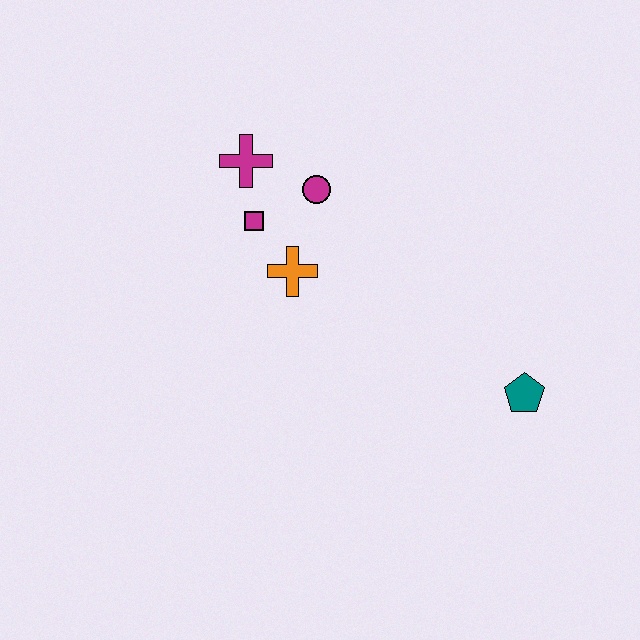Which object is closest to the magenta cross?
The magenta square is closest to the magenta cross.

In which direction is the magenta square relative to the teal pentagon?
The magenta square is to the left of the teal pentagon.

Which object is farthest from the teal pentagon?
The magenta cross is farthest from the teal pentagon.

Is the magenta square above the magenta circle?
No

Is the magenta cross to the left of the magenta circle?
Yes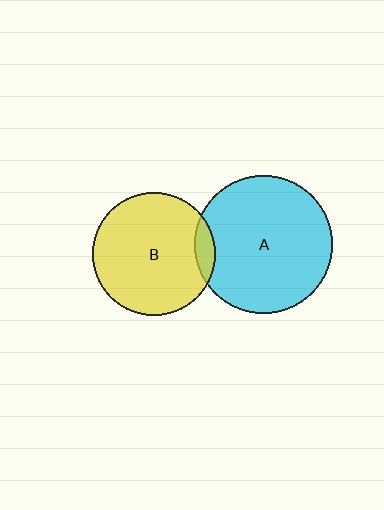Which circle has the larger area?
Circle A (cyan).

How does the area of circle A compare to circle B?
Approximately 1.3 times.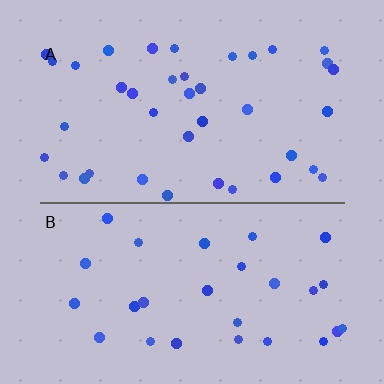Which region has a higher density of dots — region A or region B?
A (the top).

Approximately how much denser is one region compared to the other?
Approximately 1.4× — region A over region B.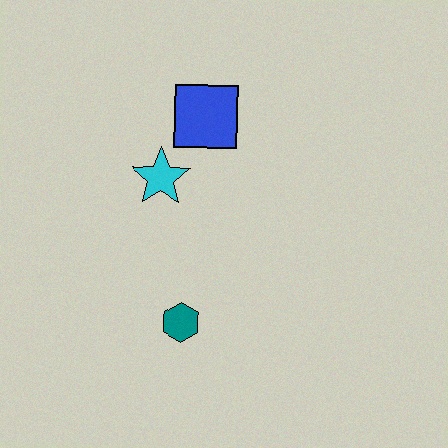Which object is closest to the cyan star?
The blue square is closest to the cyan star.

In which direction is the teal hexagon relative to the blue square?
The teal hexagon is below the blue square.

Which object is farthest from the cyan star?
The teal hexagon is farthest from the cyan star.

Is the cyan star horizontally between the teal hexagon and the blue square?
No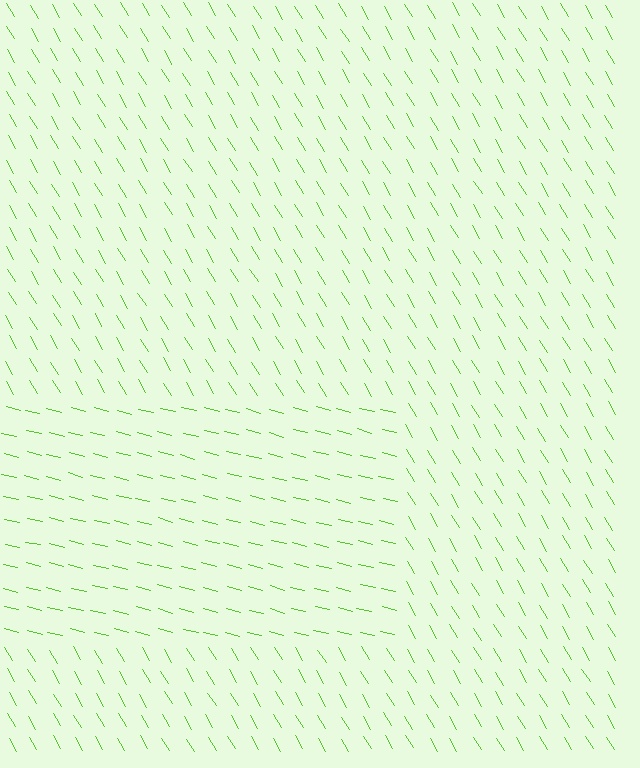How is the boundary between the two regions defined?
The boundary is defined purely by a change in line orientation (approximately 45 degrees difference). All lines are the same color and thickness.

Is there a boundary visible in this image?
Yes, there is a texture boundary formed by a change in line orientation.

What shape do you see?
I see a rectangle.